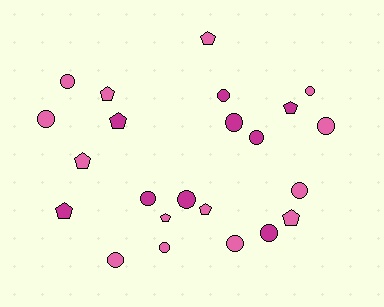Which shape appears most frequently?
Circle, with 14 objects.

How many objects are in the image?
There are 23 objects.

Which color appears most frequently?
Pink, with 14 objects.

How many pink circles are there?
There are 8 pink circles.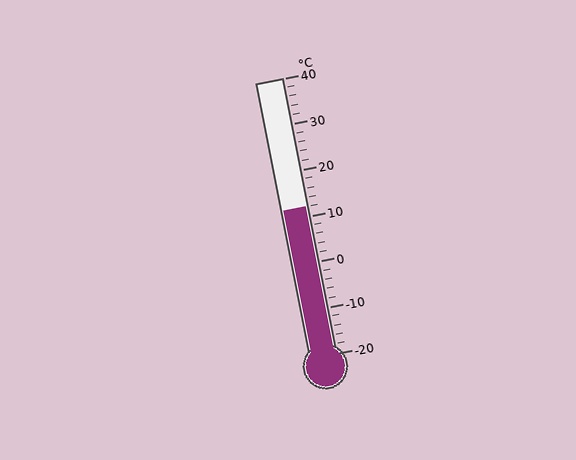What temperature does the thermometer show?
The thermometer shows approximately 12°C.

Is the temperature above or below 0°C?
The temperature is above 0°C.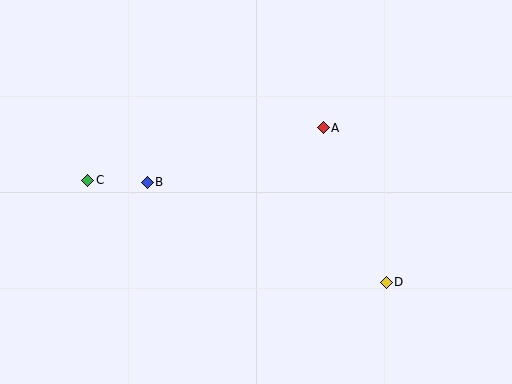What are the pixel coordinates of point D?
Point D is at (386, 282).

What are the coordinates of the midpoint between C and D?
The midpoint between C and D is at (237, 231).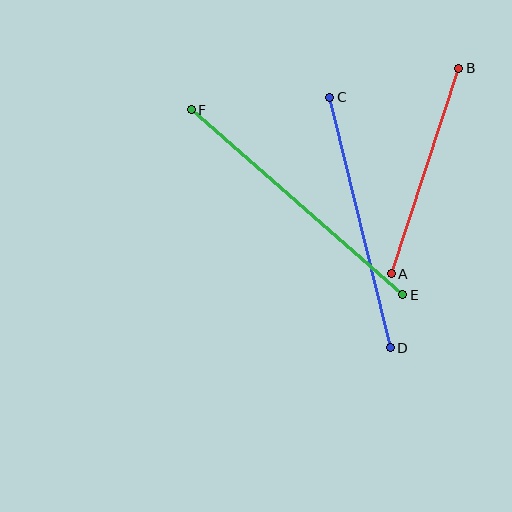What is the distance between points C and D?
The distance is approximately 258 pixels.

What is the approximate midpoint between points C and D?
The midpoint is at approximately (360, 223) pixels.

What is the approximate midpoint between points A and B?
The midpoint is at approximately (425, 171) pixels.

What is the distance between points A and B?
The distance is approximately 217 pixels.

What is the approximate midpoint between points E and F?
The midpoint is at approximately (297, 202) pixels.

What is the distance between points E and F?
The distance is approximately 281 pixels.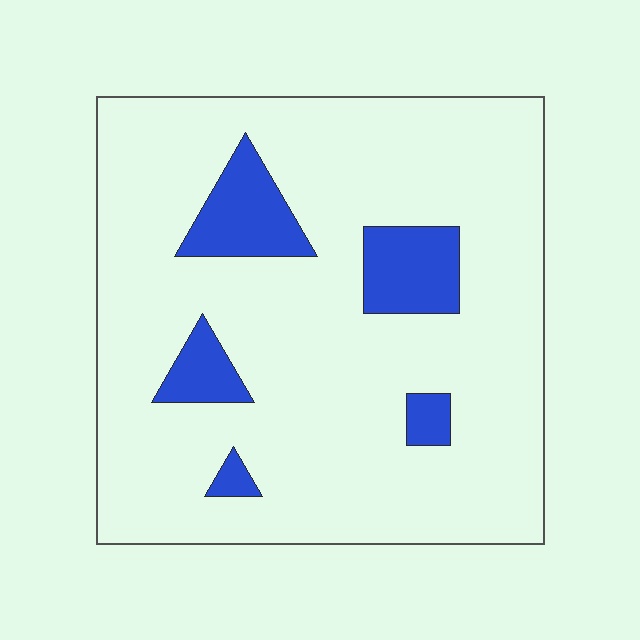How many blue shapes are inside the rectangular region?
5.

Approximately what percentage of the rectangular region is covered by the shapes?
Approximately 15%.